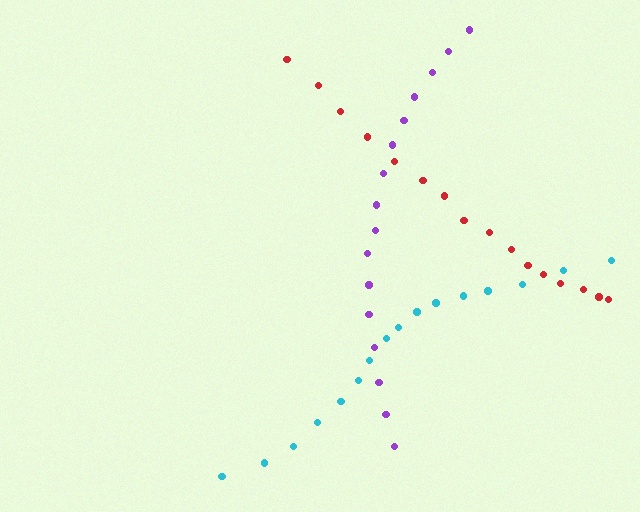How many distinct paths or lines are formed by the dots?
There are 3 distinct paths.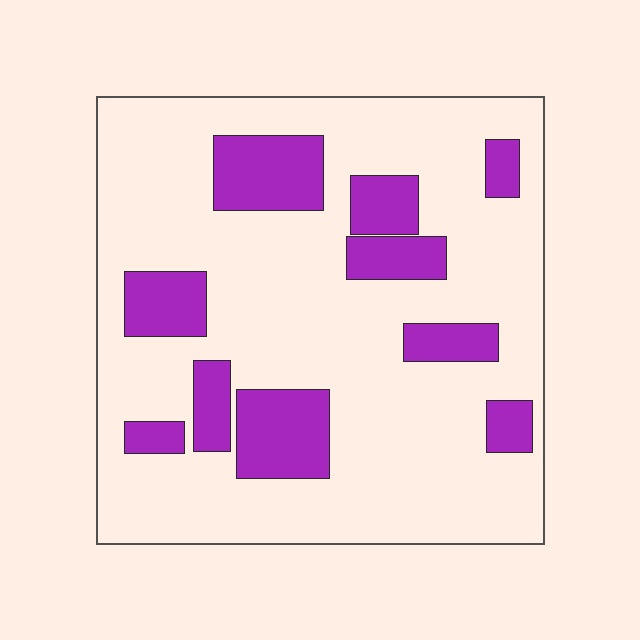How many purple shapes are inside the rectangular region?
10.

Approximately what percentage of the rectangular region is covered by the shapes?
Approximately 20%.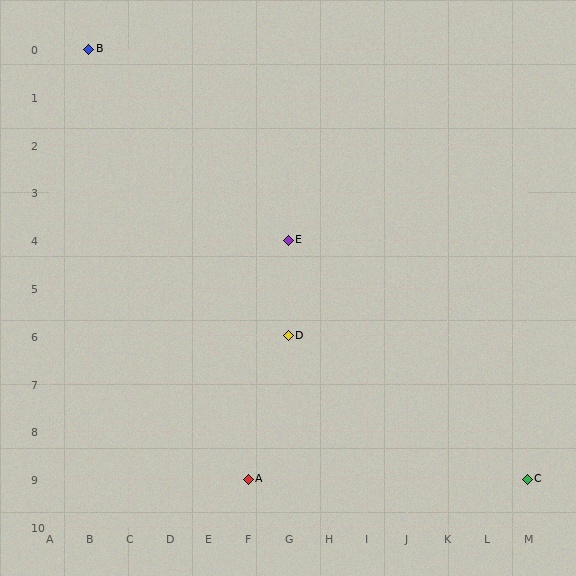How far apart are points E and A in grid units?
Points E and A are 1 column and 5 rows apart (about 5.1 grid units diagonally).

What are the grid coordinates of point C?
Point C is at grid coordinates (M, 9).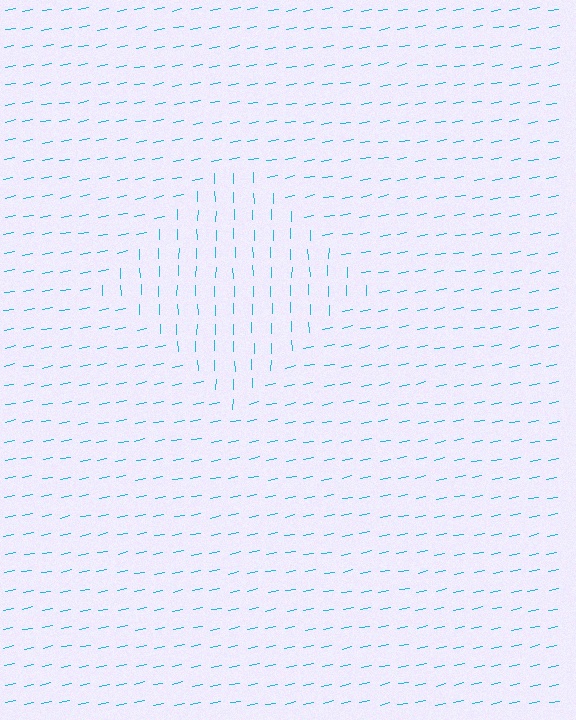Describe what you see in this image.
The image is filled with small cyan line segments. A diamond region in the image has lines oriented differently from the surrounding lines, creating a visible texture boundary.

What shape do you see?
I see a diamond.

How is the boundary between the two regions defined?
The boundary is defined purely by a change in line orientation (approximately 80 degrees difference). All lines are the same color and thickness.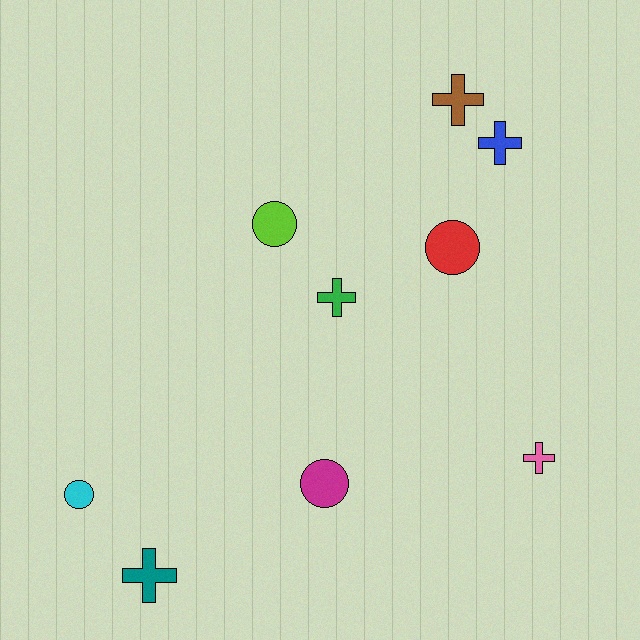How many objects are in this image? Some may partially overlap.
There are 9 objects.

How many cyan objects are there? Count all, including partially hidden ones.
There is 1 cyan object.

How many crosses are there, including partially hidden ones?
There are 5 crosses.